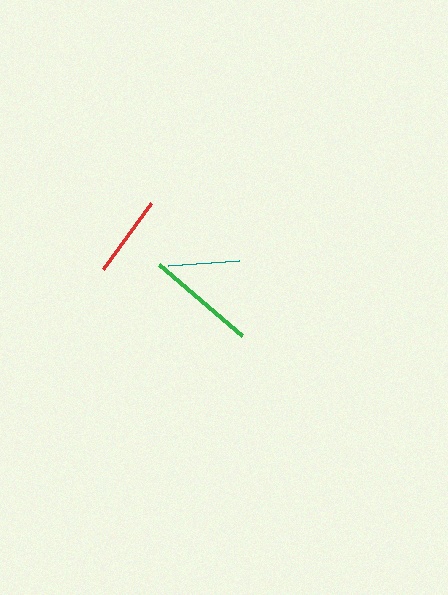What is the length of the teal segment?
The teal segment is approximately 71 pixels long.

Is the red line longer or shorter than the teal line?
The red line is longer than the teal line.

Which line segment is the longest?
The green line is the longest at approximately 109 pixels.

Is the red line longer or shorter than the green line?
The green line is longer than the red line.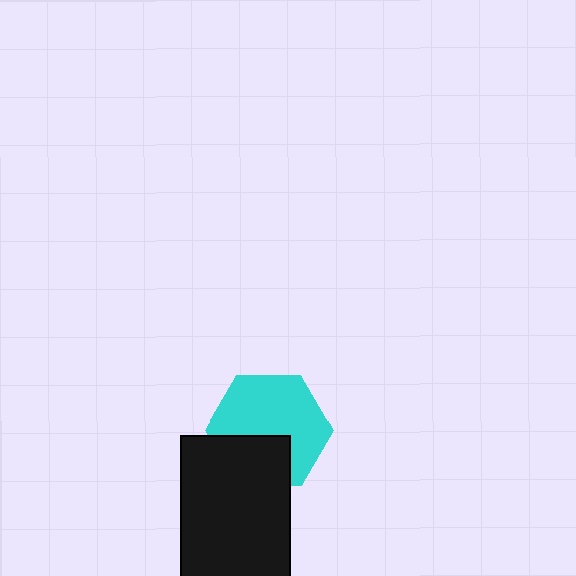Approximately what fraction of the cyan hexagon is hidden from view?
Roughly 32% of the cyan hexagon is hidden behind the black rectangle.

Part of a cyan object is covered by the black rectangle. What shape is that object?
It is a hexagon.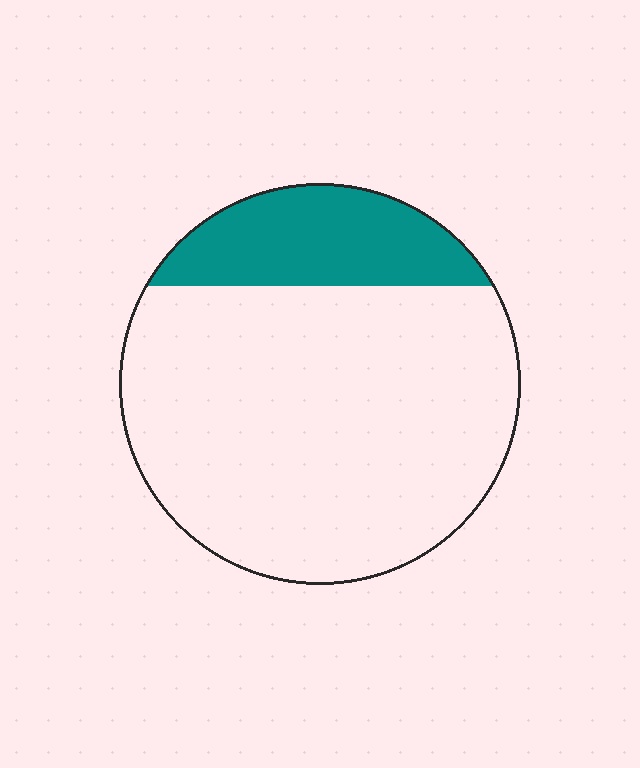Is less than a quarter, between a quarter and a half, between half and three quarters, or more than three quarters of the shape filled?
Less than a quarter.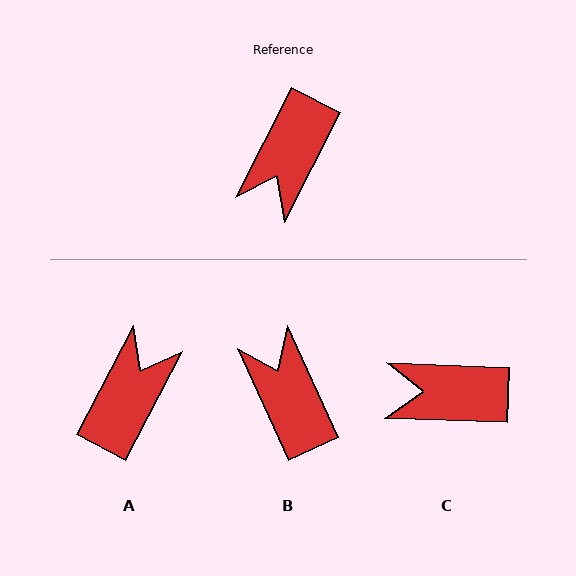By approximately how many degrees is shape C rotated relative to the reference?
Approximately 65 degrees clockwise.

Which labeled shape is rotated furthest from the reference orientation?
A, about 179 degrees away.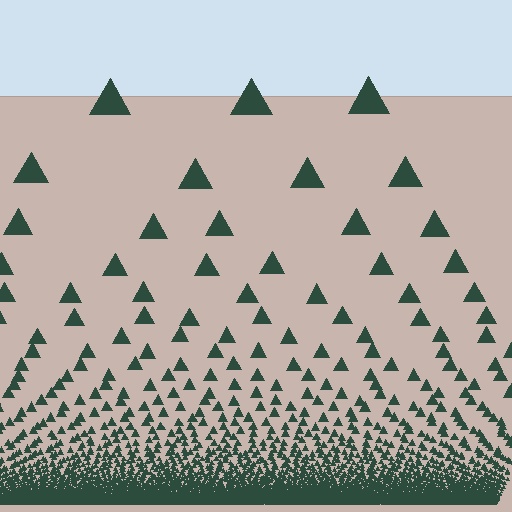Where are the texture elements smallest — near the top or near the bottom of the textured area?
Near the bottom.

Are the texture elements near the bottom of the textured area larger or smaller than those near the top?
Smaller. The gradient is inverted — elements near the bottom are smaller and denser.